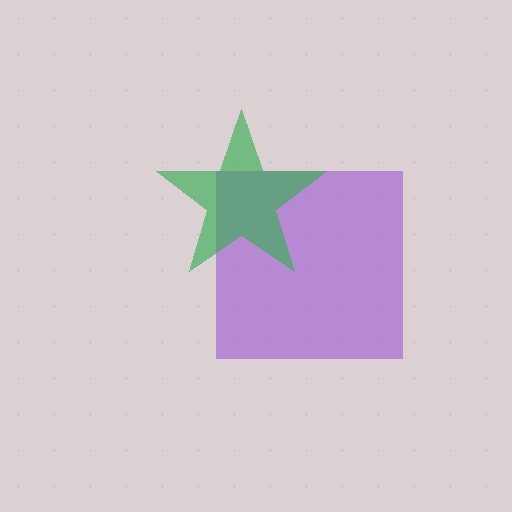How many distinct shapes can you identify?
There are 2 distinct shapes: a purple square, a green star.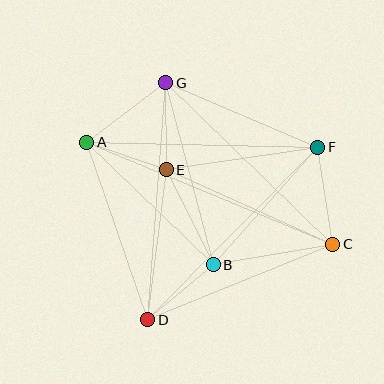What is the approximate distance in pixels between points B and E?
The distance between B and E is approximately 106 pixels.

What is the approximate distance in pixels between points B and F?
The distance between B and F is approximately 157 pixels.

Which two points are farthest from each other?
Points A and C are farthest from each other.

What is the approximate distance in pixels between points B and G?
The distance between B and G is approximately 188 pixels.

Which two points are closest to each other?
Points A and E are closest to each other.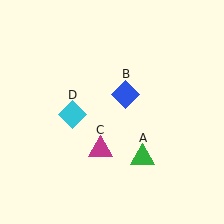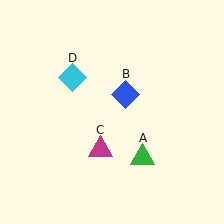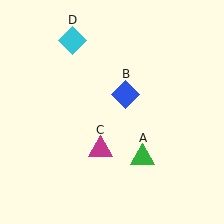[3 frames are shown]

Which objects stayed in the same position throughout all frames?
Green triangle (object A) and blue diamond (object B) and magenta triangle (object C) remained stationary.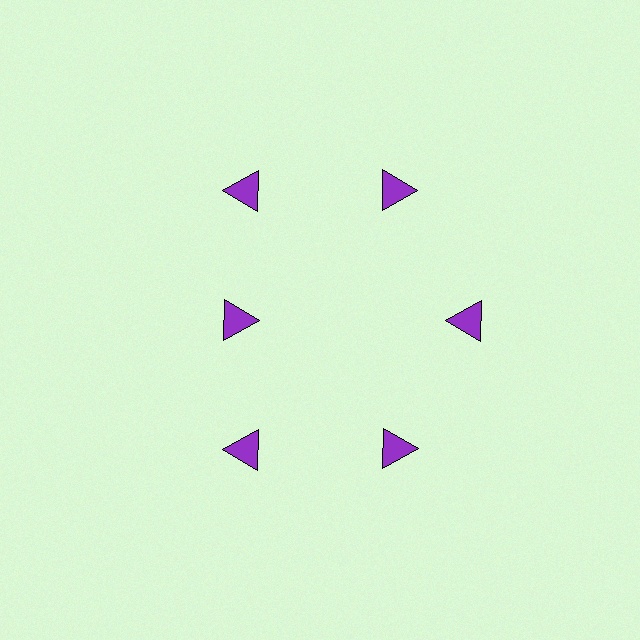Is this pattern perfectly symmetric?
No. The 6 purple triangles are arranged in a ring, but one element near the 9 o'clock position is pulled inward toward the center, breaking the 6-fold rotational symmetry.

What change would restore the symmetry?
The symmetry would be restored by moving it outward, back onto the ring so that all 6 triangles sit at equal angles and equal distance from the center.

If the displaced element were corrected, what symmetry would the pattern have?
It would have 6-fold rotational symmetry — the pattern would map onto itself every 60 degrees.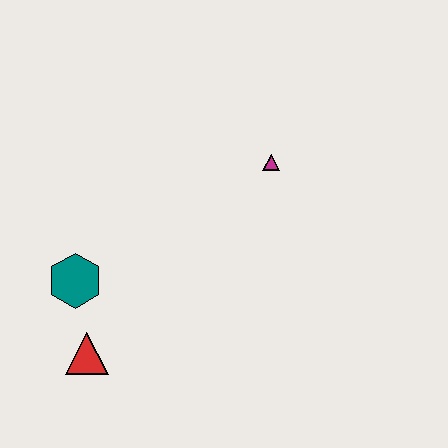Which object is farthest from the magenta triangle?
The red triangle is farthest from the magenta triangle.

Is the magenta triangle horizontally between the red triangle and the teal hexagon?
No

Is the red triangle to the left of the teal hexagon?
No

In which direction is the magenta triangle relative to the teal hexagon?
The magenta triangle is to the right of the teal hexagon.